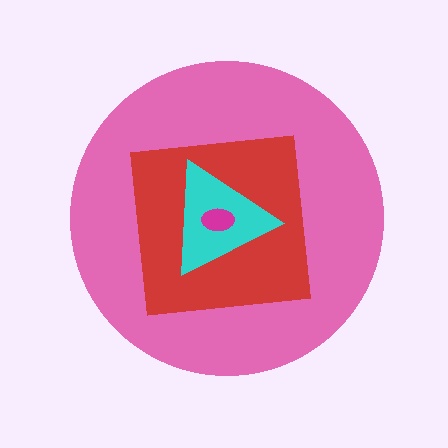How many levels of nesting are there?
4.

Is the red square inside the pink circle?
Yes.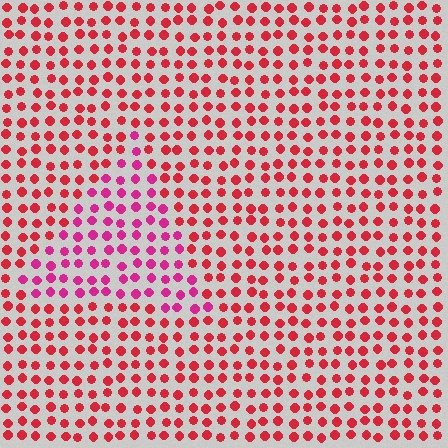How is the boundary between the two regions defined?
The boundary is defined purely by a slight shift in hue (about 30 degrees). Spacing, size, and orientation are identical on both sides.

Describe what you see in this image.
The image is filled with small red elements in a uniform arrangement. A triangle-shaped region is visible where the elements are tinted to a slightly different hue, forming a subtle color boundary.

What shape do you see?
I see a triangle.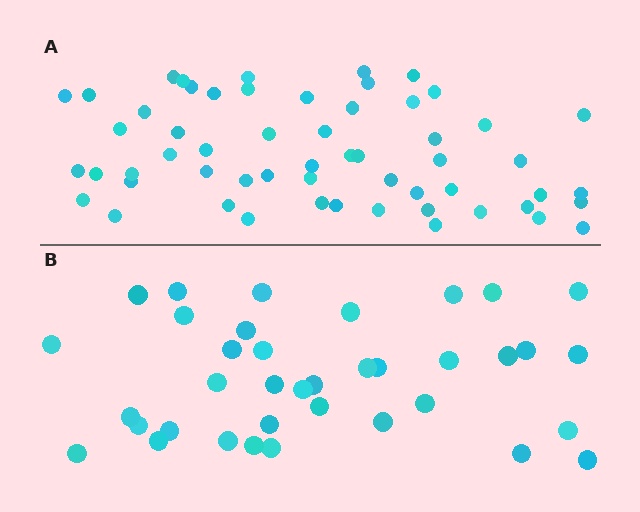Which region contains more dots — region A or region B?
Region A (the top region) has more dots.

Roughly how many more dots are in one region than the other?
Region A has approximately 20 more dots than region B.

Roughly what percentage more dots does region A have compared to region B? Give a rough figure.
About 55% more.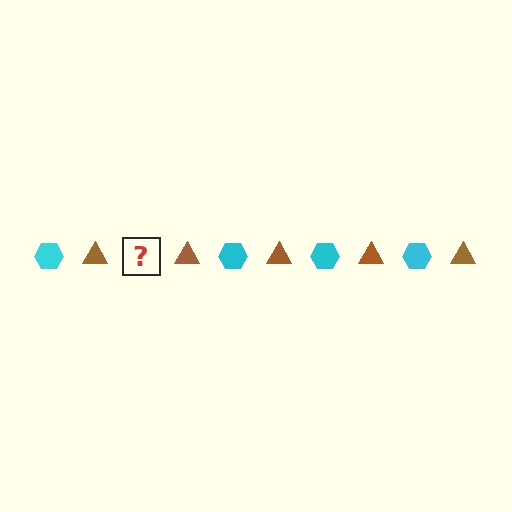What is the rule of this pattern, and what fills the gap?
The rule is that the pattern alternates between cyan hexagon and brown triangle. The gap should be filled with a cyan hexagon.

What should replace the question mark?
The question mark should be replaced with a cyan hexagon.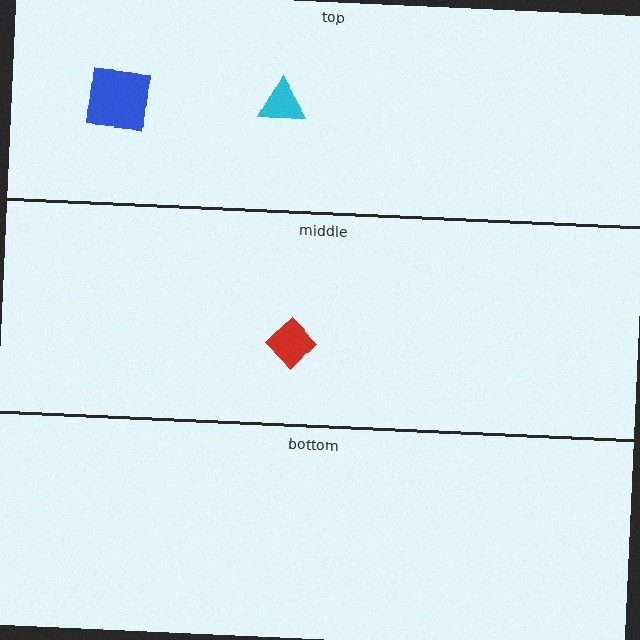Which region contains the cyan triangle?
The top region.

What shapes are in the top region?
The blue square, the cyan triangle.